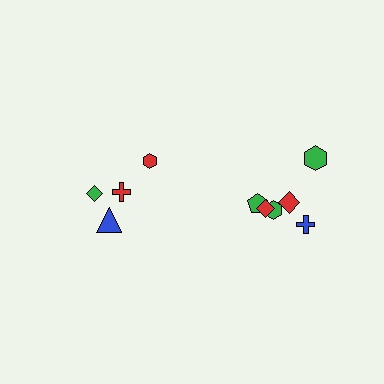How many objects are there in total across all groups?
There are 10 objects.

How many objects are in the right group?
There are 6 objects.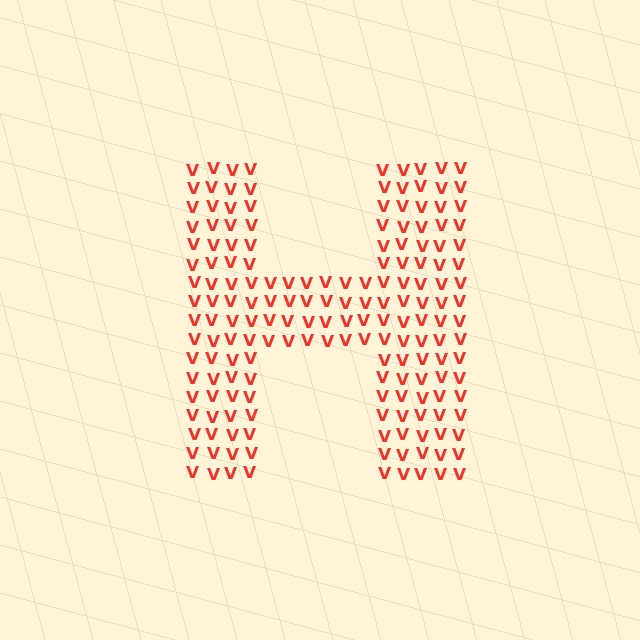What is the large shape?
The large shape is the letter H.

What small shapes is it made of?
It is made of small letter V's.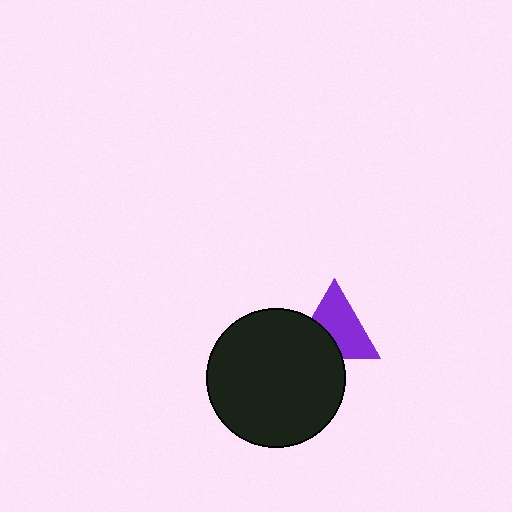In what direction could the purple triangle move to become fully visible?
The purple triangle could move toward the upper-right. That would shift it out from behind the black circle entirely.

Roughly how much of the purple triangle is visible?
About half of it is visible (roughly 65%).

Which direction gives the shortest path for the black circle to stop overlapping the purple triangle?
Moving toward the lower-left gives the shortest separation.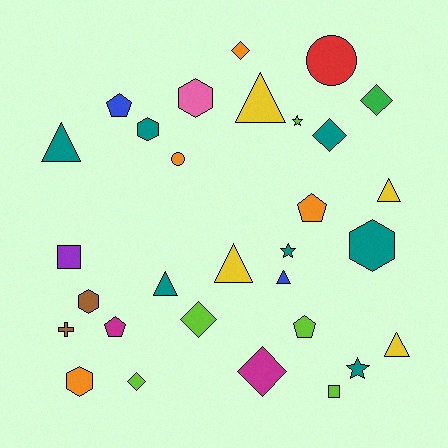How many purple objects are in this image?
There is 1 purple object.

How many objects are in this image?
There are 30 objects.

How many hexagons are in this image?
There are 5 hexagons.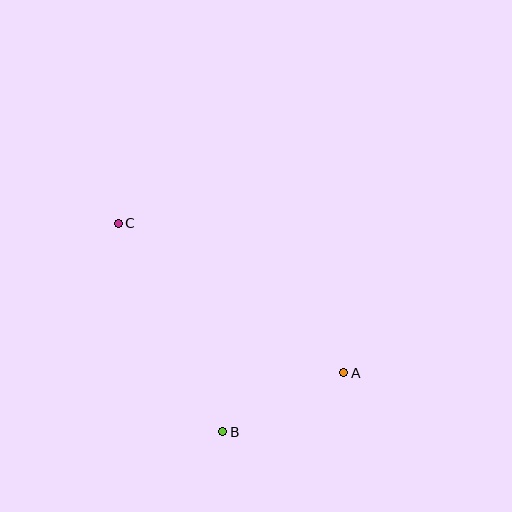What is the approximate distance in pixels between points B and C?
The distance between B and C is approximately 233 pixels.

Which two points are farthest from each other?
Points A and C are farthest from each other.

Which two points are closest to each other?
Points A and B are closest to each other.